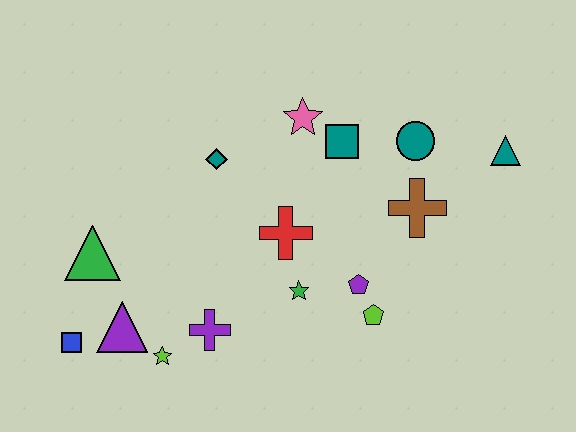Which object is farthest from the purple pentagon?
The blue square is farthest from the purple pentagon.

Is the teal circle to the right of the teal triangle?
No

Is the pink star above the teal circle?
Yes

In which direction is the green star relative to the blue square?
The green star is to the right of the blue square.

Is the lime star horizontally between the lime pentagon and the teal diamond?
No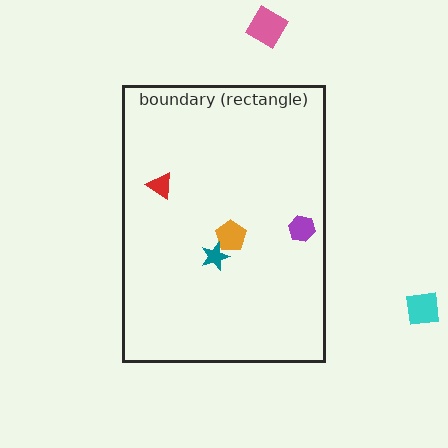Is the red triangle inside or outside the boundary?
Inside.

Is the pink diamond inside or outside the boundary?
Outside.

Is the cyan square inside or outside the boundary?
Outside.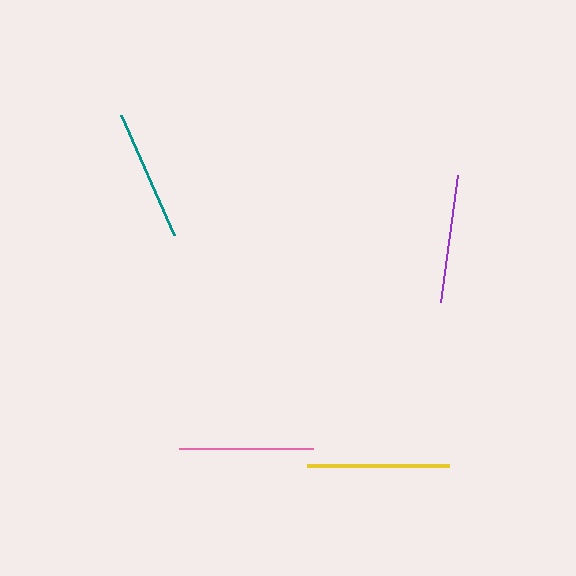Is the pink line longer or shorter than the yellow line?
The yellow line is longer than the pink line.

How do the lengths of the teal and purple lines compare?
The teal and purple lines are approximately the same length.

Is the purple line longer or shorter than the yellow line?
The yellow line is longer than the purple line.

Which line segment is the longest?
The yellow line is the longest at approximately 142 pixels.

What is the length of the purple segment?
The purple segment is approximately 128 pixels long.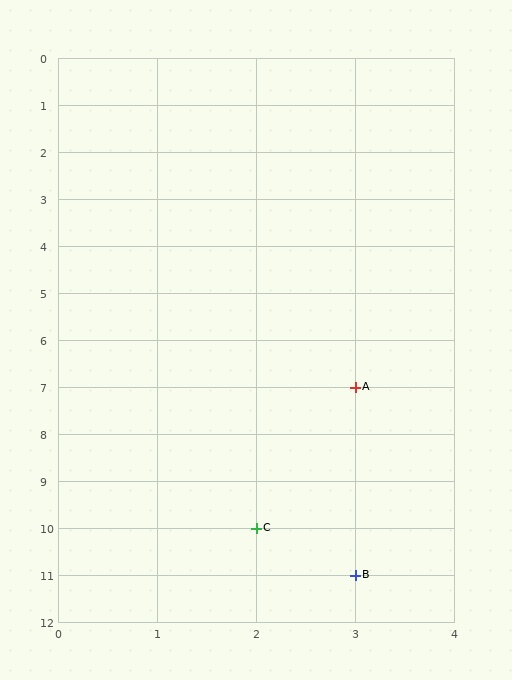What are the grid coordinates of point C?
Point C is at grid coordinates (2, 10).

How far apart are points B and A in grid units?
Points B and A are 4 rows apart.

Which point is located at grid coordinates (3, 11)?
Point B is at (3, 11).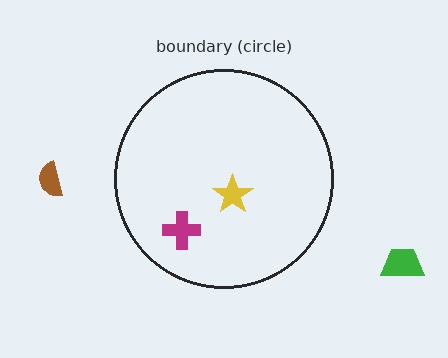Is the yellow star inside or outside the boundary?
Inside.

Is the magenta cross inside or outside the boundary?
Inside.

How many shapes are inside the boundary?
2 inside, 2 outside.